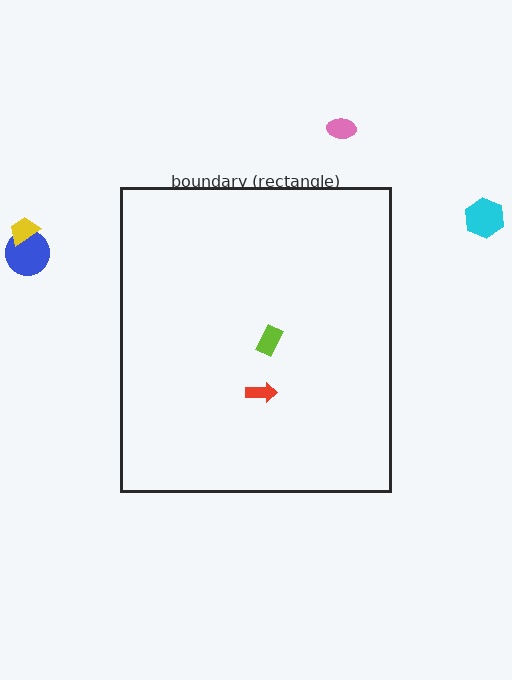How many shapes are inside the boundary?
2 inside, 4 outside.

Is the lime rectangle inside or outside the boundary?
Inside.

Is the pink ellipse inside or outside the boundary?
Outside.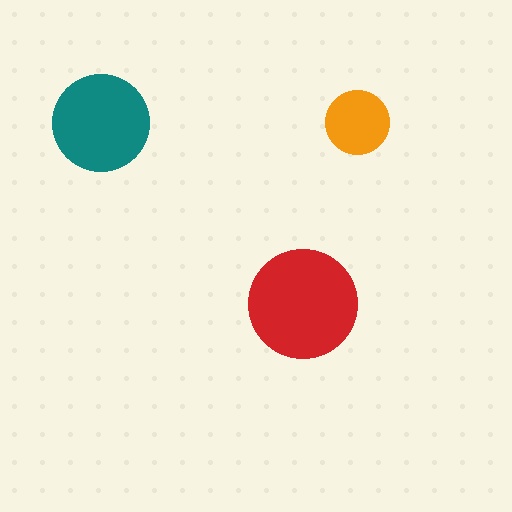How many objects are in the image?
There are 3 objects in the image.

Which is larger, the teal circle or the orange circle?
The teal one.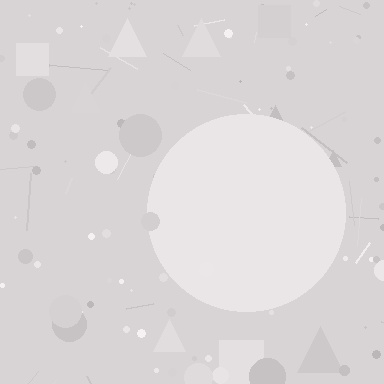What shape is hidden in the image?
A circle is hidden in the image.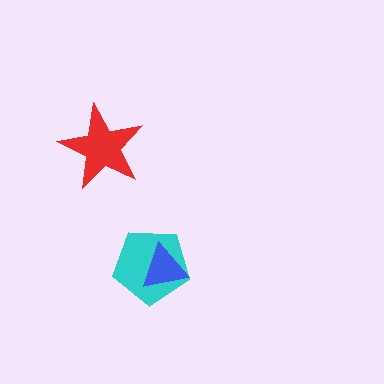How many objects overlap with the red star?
0 objects overlap with the red star.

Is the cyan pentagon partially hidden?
Yes, it is partially covered by another shape.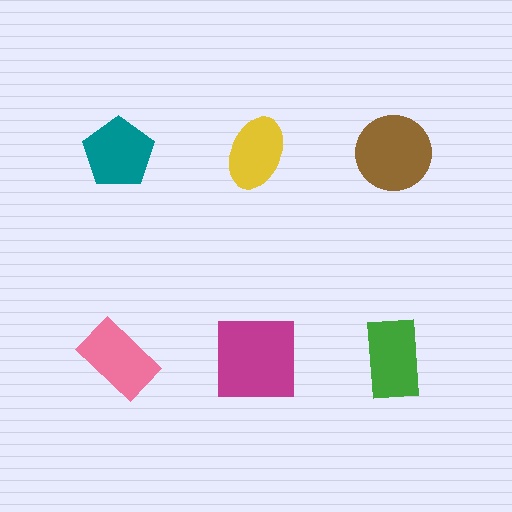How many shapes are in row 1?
3 shapes.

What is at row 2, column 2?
A magenta square.